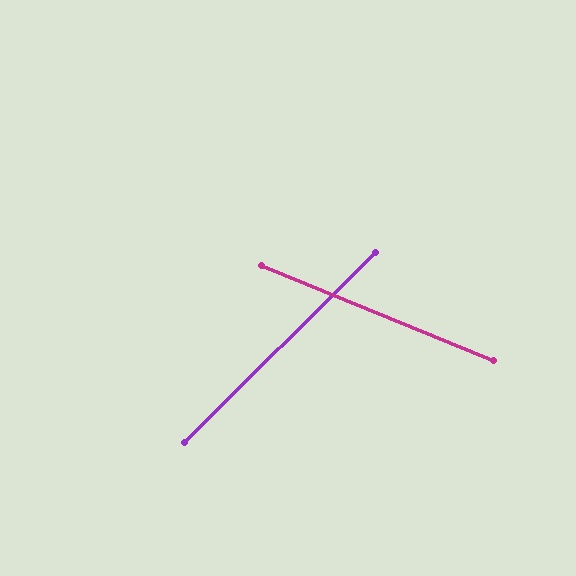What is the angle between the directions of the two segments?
Approximately 67 degrees.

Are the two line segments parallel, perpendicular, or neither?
Neither parallel nor perpendicular — they differ by about 67°.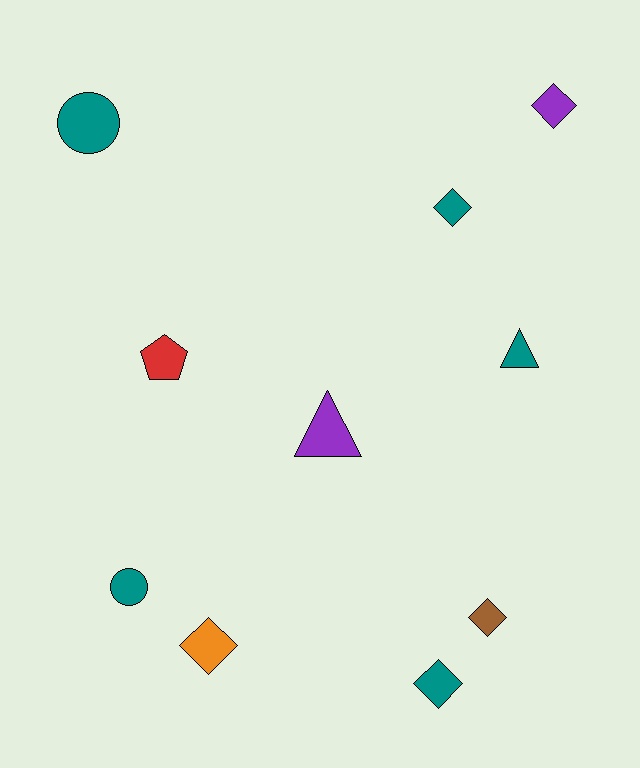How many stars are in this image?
There are no stars.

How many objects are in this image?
There are 10 objects.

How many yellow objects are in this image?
There are no yellow objects.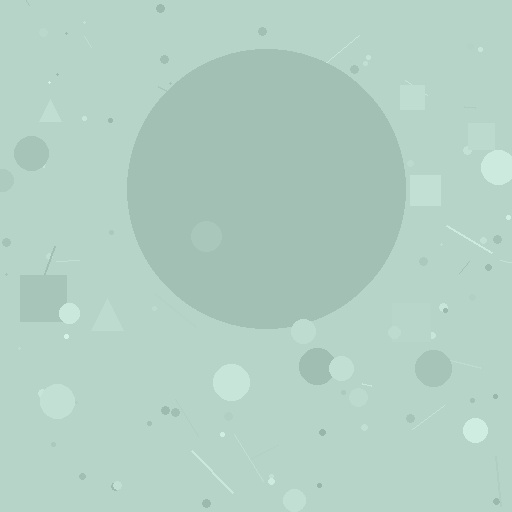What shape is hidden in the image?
A circle is hidden in the image.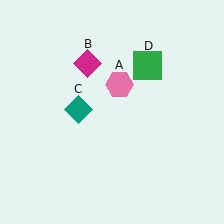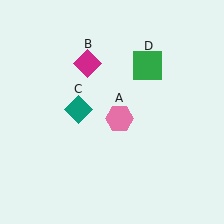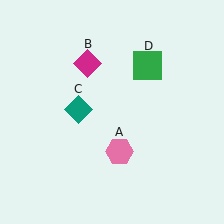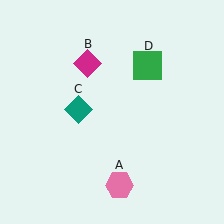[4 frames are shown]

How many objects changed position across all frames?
1 object changed position: pink hexagon (object A).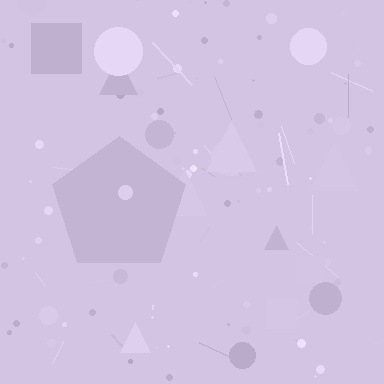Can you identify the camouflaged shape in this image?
The camouflaged shape is a pentagon.